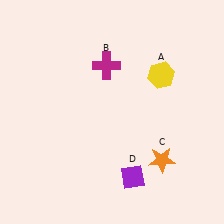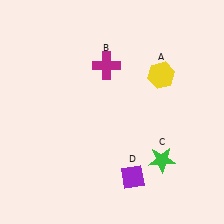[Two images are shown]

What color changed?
The star (C) changed from orange in Image 1 to green in Image 2.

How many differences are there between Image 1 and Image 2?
There is 1 difference between the two images.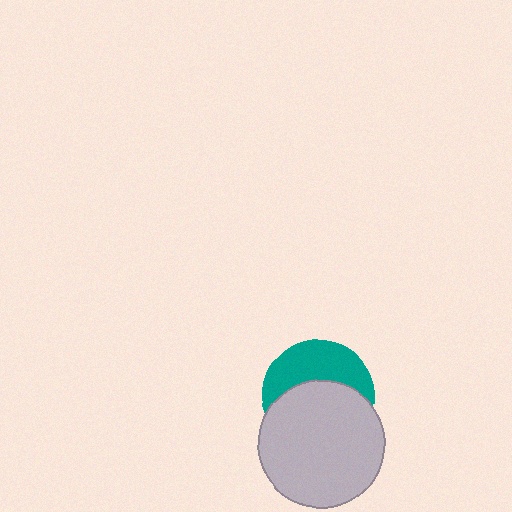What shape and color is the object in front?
The object in front is a light gray circle.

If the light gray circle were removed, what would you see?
You would see the complete teal circle.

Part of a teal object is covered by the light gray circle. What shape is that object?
It is a circle.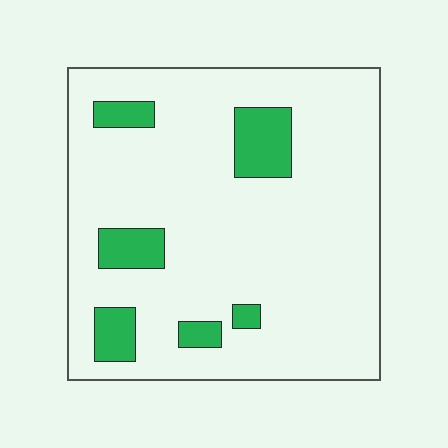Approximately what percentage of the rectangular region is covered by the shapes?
Approximately 15%.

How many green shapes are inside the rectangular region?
6.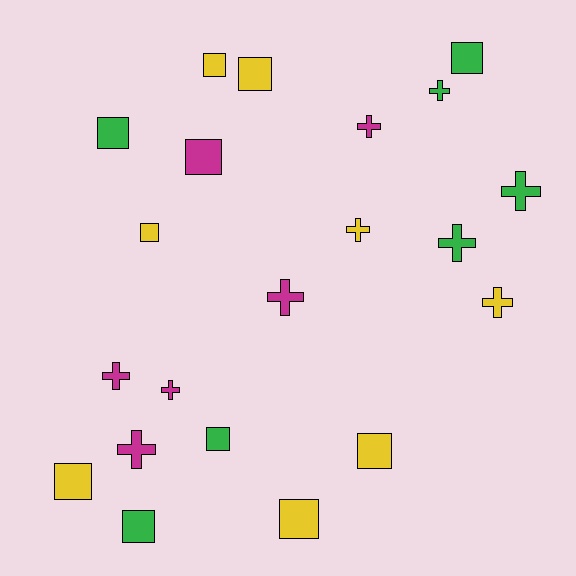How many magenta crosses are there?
There are 5 magenta crosses.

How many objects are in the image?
There are 21 objects.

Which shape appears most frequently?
Square, with 11 objects.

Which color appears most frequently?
Yellow, with 8 objects.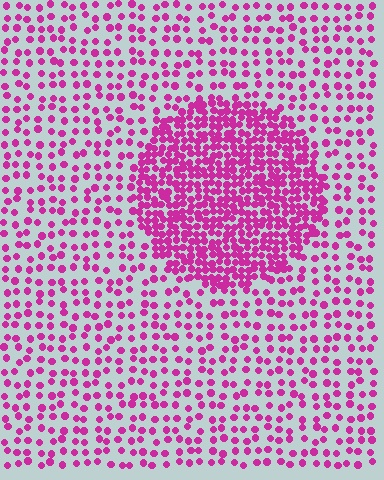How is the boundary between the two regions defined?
The boundary is defined by a change in element density (approximately 2.5x ratio). All elements are the same color, size, and shape.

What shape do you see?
I see a circle.